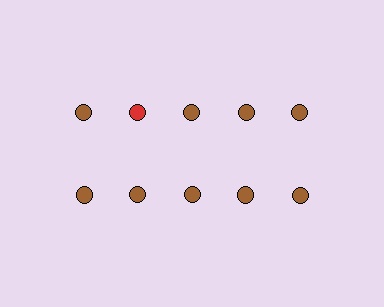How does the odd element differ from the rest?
It has a different color: red instead of brown.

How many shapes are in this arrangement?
There are 10 shapes arranged in a grid pattern.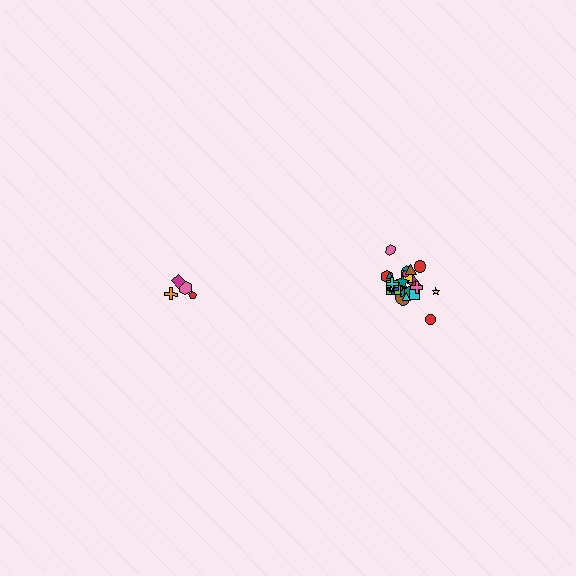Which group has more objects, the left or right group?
The right group.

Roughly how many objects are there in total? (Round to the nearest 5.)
Roughly 30 objects in total.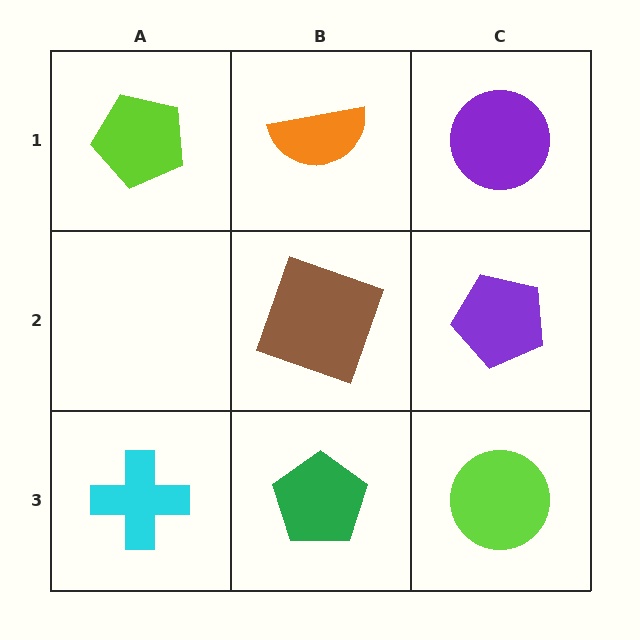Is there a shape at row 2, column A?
No, that cell is empty.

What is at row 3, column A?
A cyan cross.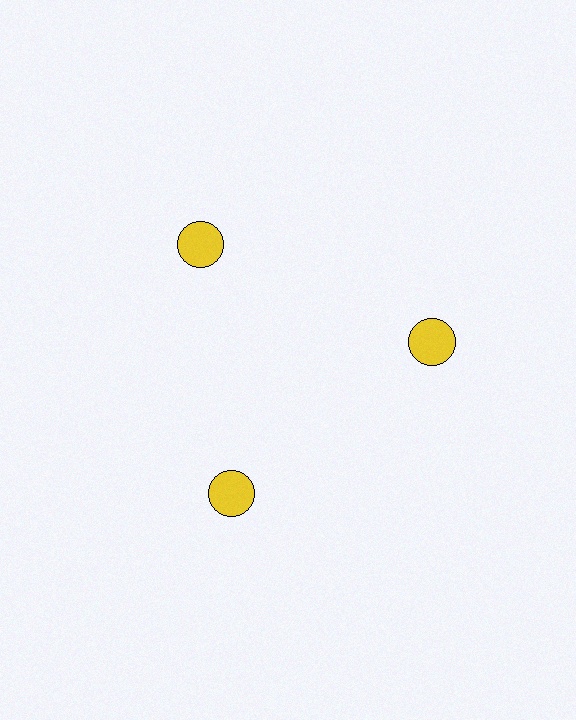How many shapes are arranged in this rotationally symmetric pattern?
There are 3 shapes, arranged in 3 groups of 1.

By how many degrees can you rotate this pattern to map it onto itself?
The pattern maps onto itself every 120 degrees of rotation.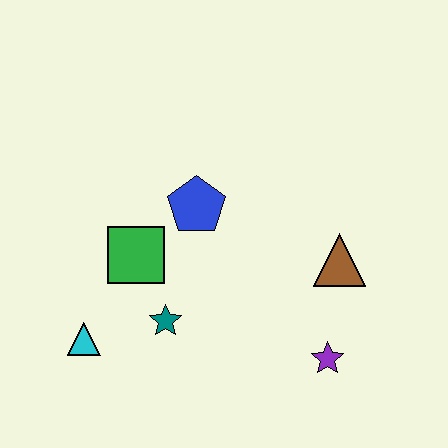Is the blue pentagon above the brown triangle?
Yes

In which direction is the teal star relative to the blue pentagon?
The teal star is below the blue pentagon.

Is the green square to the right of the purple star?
No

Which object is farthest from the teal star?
The brown triangle is farthest from the teal star.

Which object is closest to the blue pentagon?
The green square is closest to the blue pentagon.